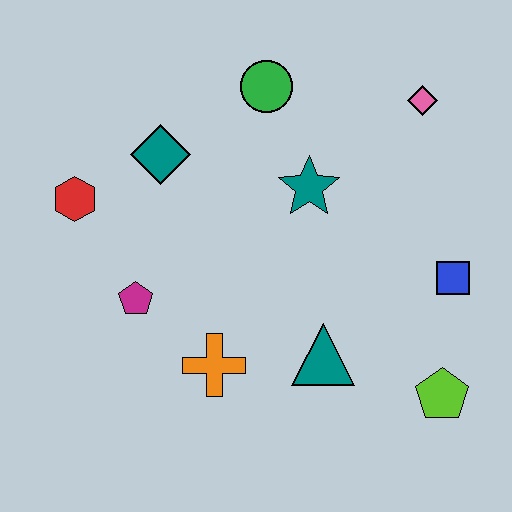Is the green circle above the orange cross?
Yes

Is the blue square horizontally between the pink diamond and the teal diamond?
No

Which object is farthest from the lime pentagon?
The red hexagon is farthest from the lime pentagon.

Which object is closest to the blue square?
The lime pentagon is closest to the blue square.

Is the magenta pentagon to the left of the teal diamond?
Yes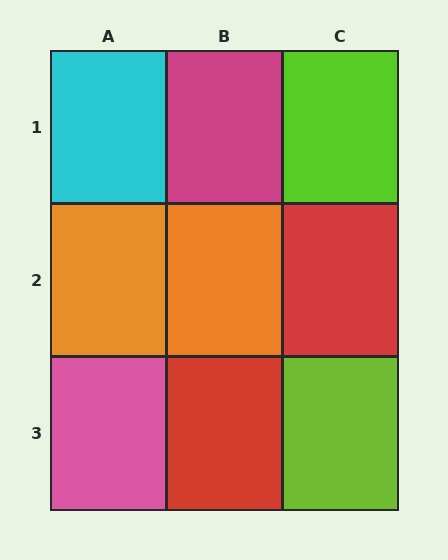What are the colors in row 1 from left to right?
Cyan, magenta, lime.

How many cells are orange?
2 cells are orange.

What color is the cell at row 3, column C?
Lime.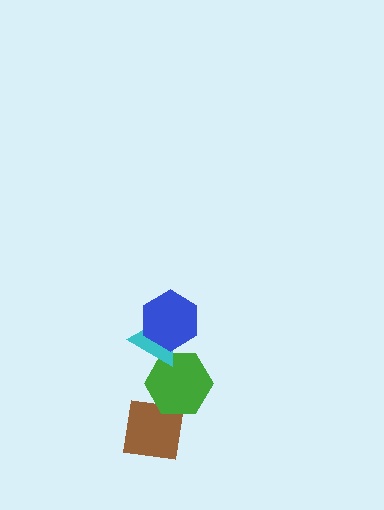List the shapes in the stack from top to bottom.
From top to bottom: the blue hexagon, the cyan triangle, the green hexagon, the brown square.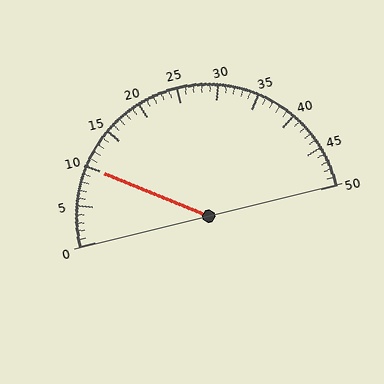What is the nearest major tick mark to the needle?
The nearest major tick mark is 10.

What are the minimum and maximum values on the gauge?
The gauge ranges from 0 to 50.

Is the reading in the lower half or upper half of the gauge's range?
The reading is in the lower half of the range (0 to 50).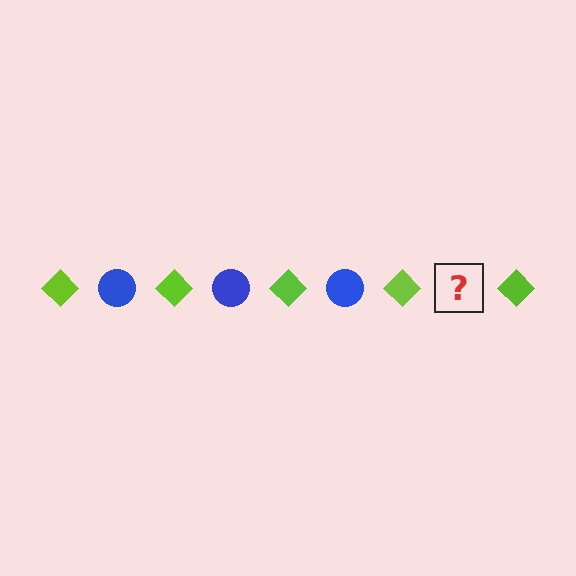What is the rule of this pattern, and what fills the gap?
The rule is that the pattern alternates between lime diamond and blue circle. The gap should be filled with a blue circle.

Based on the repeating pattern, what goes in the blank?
The blank should be a blue circle.